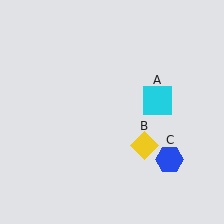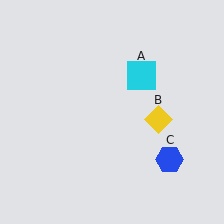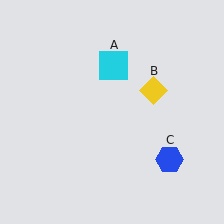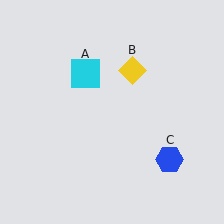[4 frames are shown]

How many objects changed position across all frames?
2 objects changed position: cyan square (object A), yellow diamond (object B).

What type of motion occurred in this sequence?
The cyan square (object A), yellow diamond (object B) rotated counterclockwise around the center of the scene.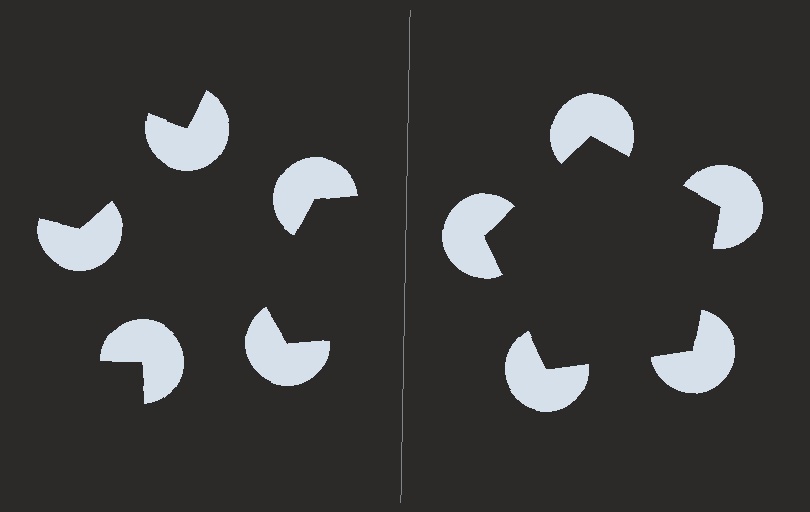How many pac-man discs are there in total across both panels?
10 — 5 on each side.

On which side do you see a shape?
An illusory pentagon appears on the right side. On the left side the wedge cuts are rotated, so no coherent shape forms.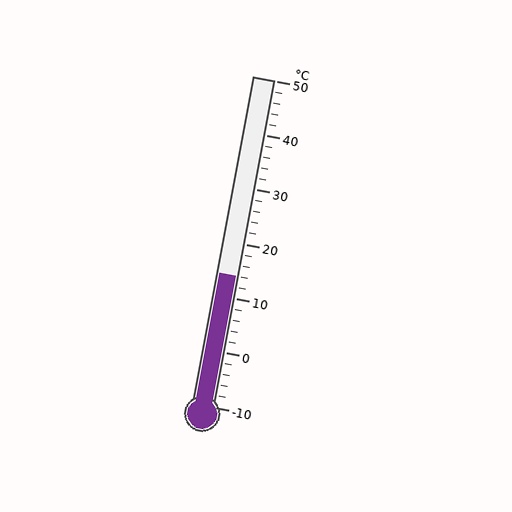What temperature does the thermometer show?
The thermometer shows approximately 14°C.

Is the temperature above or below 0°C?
The temperature is above 0°C.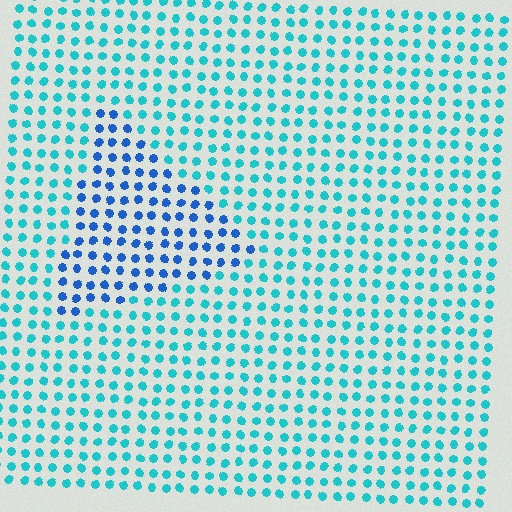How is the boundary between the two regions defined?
The boundary is defined purely by a slight shift in hue (about 36 degrees). Spacing, size, and orientation are identical on both sides.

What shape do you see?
I see a triangle.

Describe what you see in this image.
The image is filled with small cyan elements in a uniform arrangement. A triangle-shaped region is visible where the elements are tinted to a slightly different hue, forming a subtle color boundary.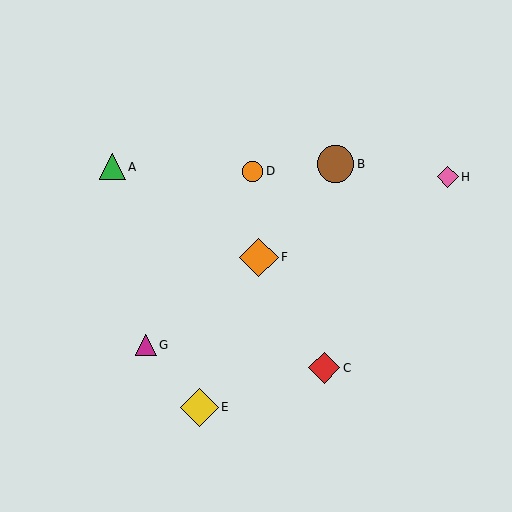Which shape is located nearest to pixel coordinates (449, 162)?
The pink diamond (labeled H) at (448, 177) is nearest to that location.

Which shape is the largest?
The orange diamond (labeled F) is the largest.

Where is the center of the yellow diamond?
The center of the yellow diamond is at (200, 407).